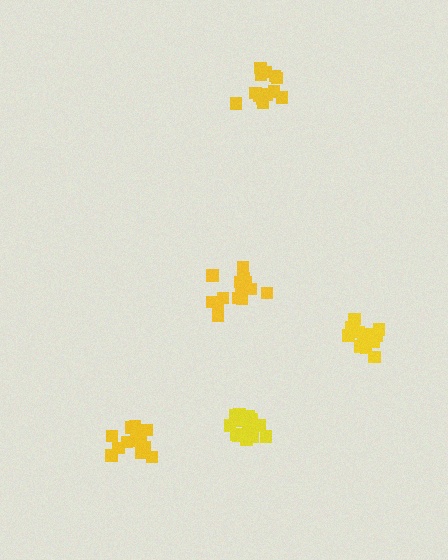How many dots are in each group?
Group 1: 15 dots, Group 2: 14 dots, Group 3: 16 dots, Group 4: 15 dots, Group 5: 14 dots (74 total).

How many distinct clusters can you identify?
There are 5 distinct clusters.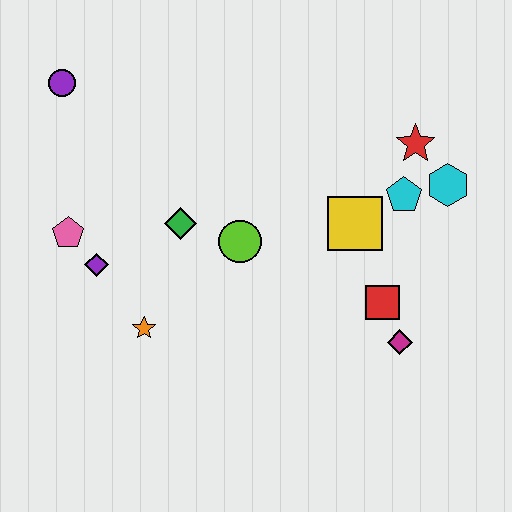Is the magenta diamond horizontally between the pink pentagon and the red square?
No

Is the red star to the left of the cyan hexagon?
Yes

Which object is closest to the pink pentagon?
The purple diamond is closest to the pink pentagon.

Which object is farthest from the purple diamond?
The cyan hexagon is farthest from the purple diamond.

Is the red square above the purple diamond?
No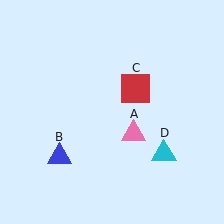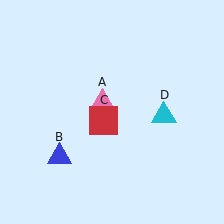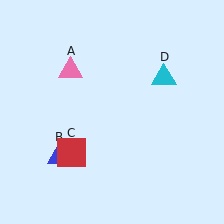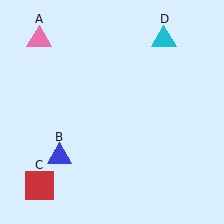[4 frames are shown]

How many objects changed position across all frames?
3 objects changed position: pink triangle (object A), red square (object C), cyan triangle (object D).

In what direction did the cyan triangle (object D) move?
The cyan triangle (object D) moved up.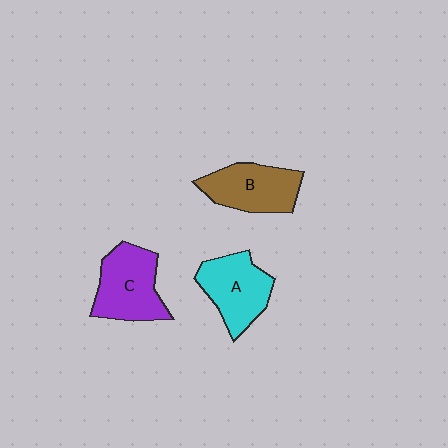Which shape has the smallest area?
Shape B (brown).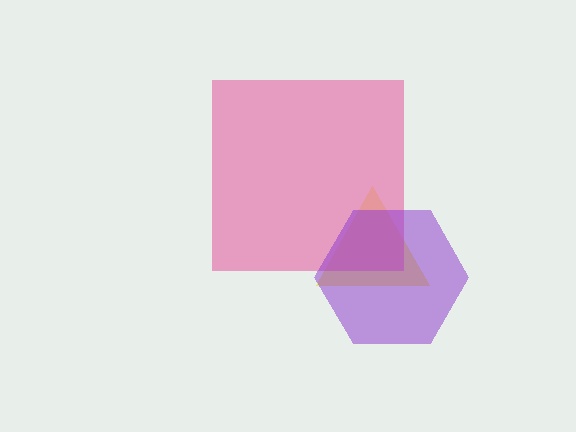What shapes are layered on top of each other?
The layered shapes are: a yellow triangle, a pink square, a purple hexagon.